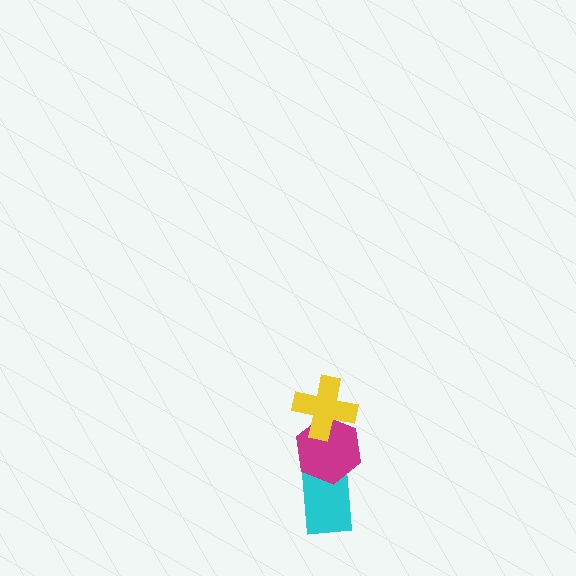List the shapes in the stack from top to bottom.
From top to bottom: the yellow cross, the magenta hexagon, the cyan rectangle.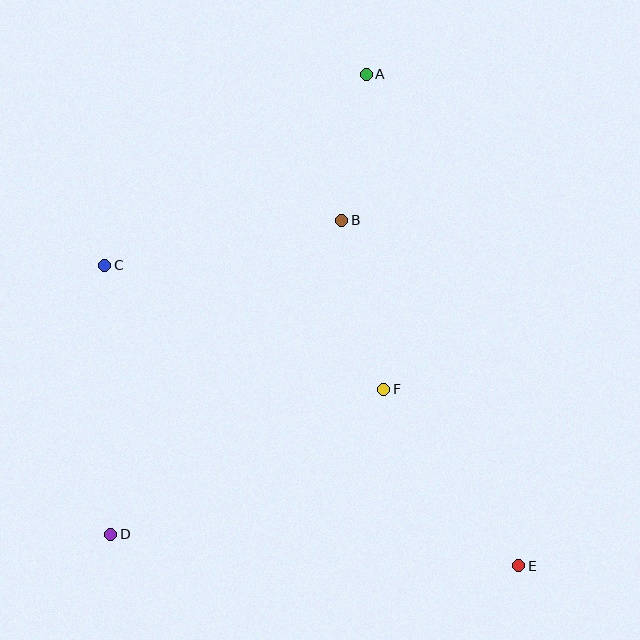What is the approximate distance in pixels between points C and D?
The distance between C and D is approximately 269 pixels.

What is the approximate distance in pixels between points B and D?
The distance between B and D is approximately 389 pixels.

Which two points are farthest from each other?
Points A and D are farthest from each other.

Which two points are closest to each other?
Points A and B are closest to each other.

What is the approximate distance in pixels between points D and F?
The distance between D and F is approximately 309 pixels.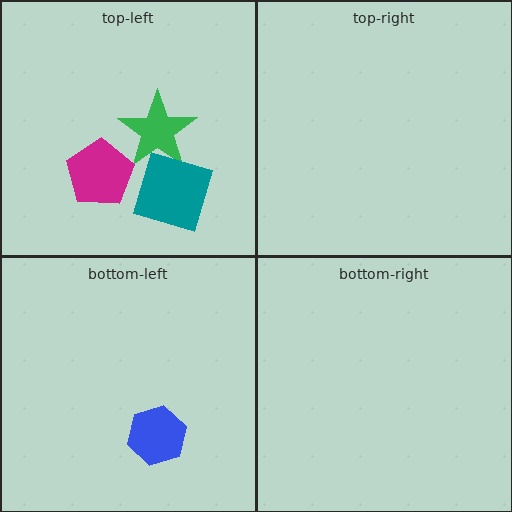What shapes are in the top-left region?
The green star, the teal diamond, the magenta pentagon.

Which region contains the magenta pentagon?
The top-left region.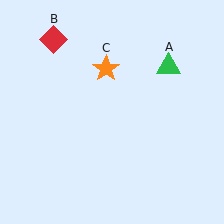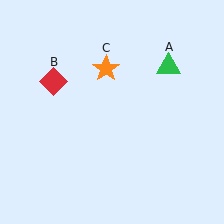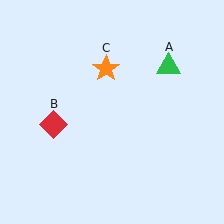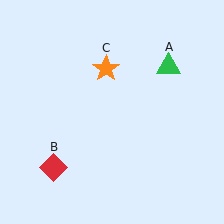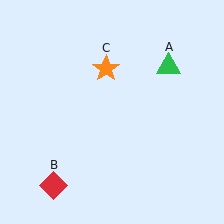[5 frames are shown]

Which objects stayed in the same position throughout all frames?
Green triangle (object A) and orange star (object C) remained stationary.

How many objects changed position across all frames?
1 object changed position: red diamond (object B).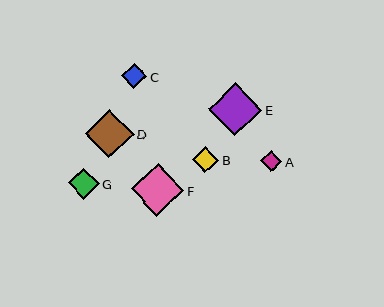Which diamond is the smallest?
Diamond A is the smallest with a size of approximately 21 pixels.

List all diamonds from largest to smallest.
From largest to smallest: E, F, D, G, B, C, A.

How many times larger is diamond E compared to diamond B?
Diamond E is approximately 2.1 times the size of diamond B.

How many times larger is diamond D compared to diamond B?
Diamond D is approximately 1.9 times the size of diamond B.